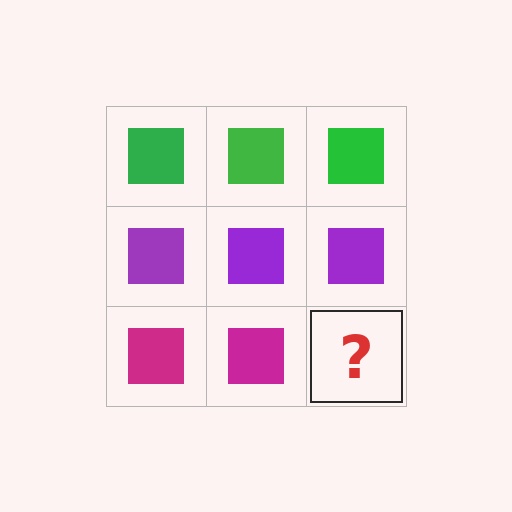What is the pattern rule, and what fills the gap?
The rule is that each row has a consistent color. The gap should be filled with a magenta square.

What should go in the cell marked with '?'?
The missing cell should contain a magenta square.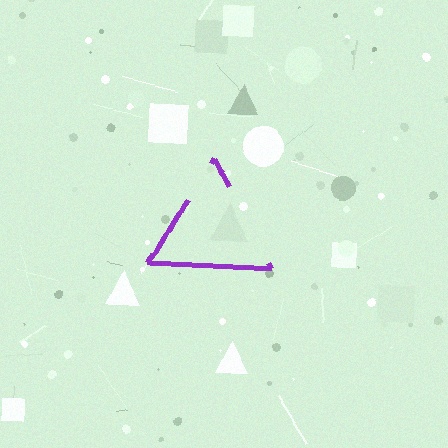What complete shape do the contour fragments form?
The contour fragments form a triangle.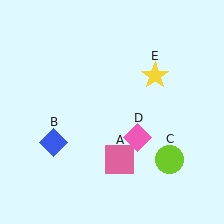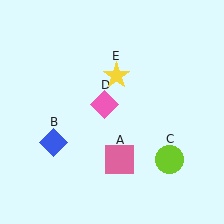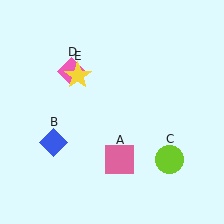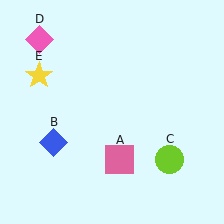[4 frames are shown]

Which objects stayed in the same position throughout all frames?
Pink square (object A) and blue diamond (object B) and lime circle (object C) remained stationary.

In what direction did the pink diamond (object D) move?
The pink diamond (object D) moved up and to the left.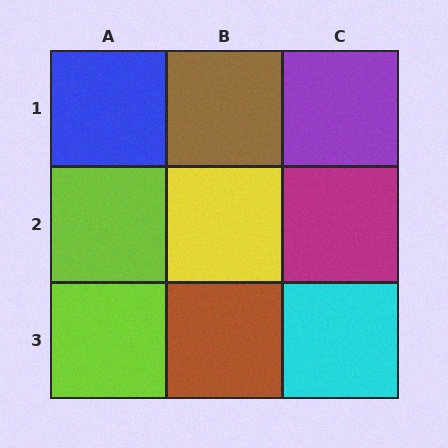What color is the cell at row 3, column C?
Cyan.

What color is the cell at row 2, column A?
Lime.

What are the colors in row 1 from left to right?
Blue, brown, purple.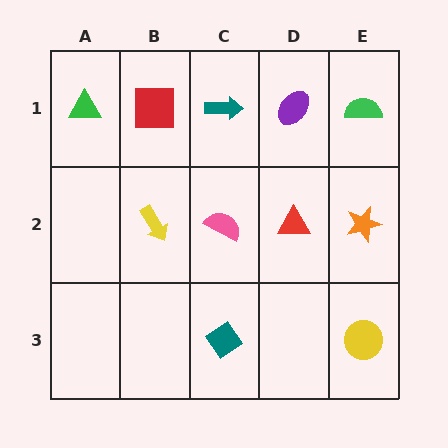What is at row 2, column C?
A pink semicircle.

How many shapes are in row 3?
2 shapes.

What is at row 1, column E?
A green semicircle.